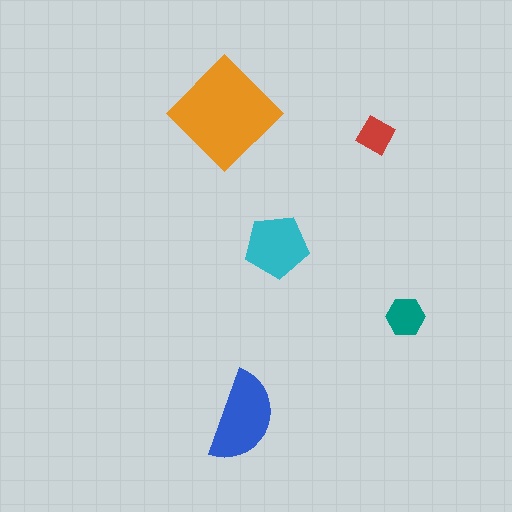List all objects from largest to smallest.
The orange diamond, the blue semicircle, the cyan pentagon, the teal hexagon, the red square.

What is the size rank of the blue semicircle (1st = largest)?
2nd.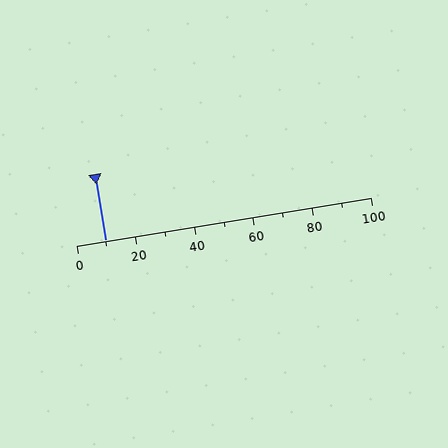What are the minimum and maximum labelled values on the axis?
The axis runs from 0 to 100.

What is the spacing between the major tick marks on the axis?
The major ticks are spaced 20 apart.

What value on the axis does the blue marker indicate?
The marker indicates approximately 10.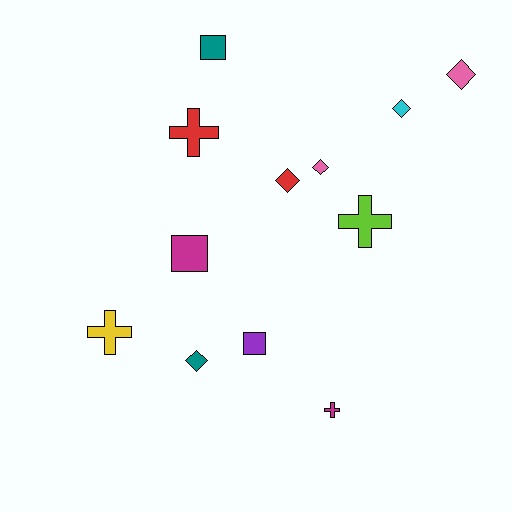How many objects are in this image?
There are 12 objects.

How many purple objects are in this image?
There is 1 purple object.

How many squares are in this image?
There are 3 squares.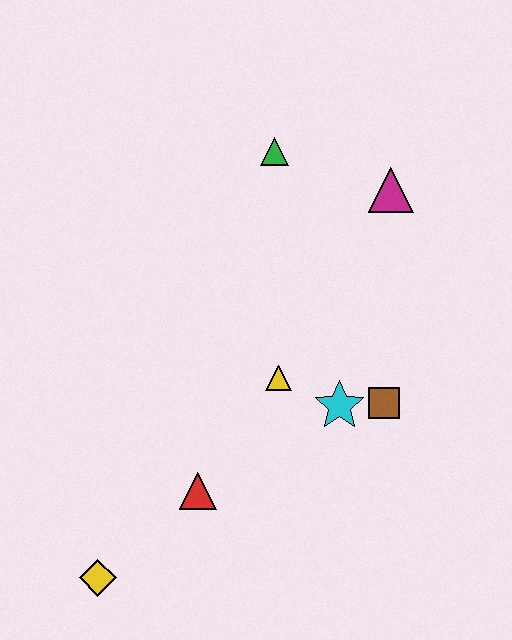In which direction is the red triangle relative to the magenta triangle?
The red triangle is below the magenta triangle.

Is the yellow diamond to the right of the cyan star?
No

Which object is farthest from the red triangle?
The magenta triangle is farthest from the red triangle.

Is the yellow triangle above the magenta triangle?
No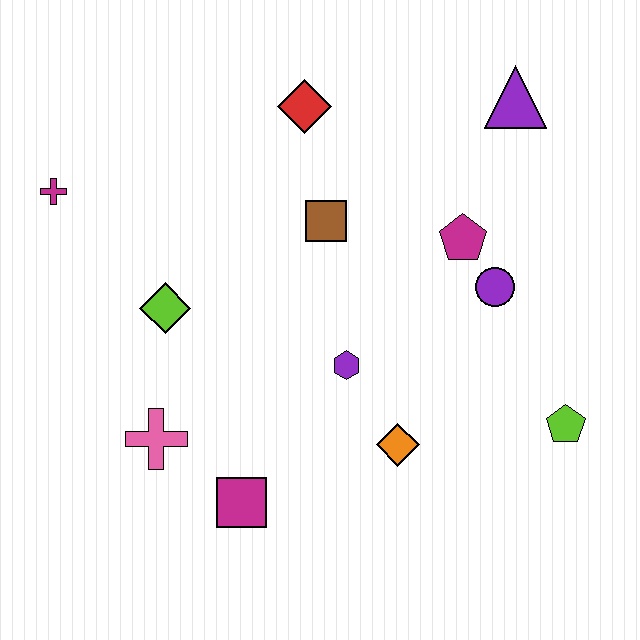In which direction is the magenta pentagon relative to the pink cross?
The magenta pentagon is to the right of the pink cross.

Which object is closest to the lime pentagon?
The purple circle is closest to the lime pentagon.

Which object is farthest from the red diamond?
The lime pentagon is farthest from the red diamond.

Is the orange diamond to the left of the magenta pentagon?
Yes